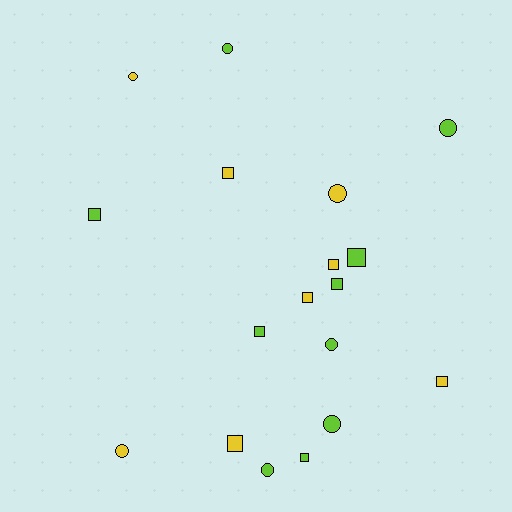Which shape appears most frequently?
Square, with 10 objects.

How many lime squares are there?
There are 5 lime squares.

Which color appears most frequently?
Lime, with 10 objects.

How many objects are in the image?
There are 18 objects.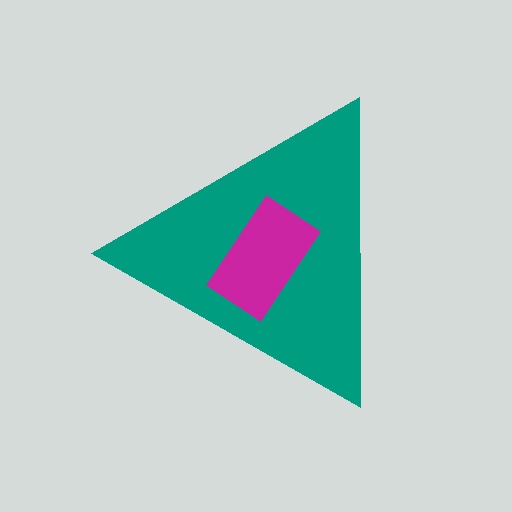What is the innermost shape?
The magenta rectangle.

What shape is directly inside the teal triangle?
The magenta rectangle.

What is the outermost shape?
The teal triangle.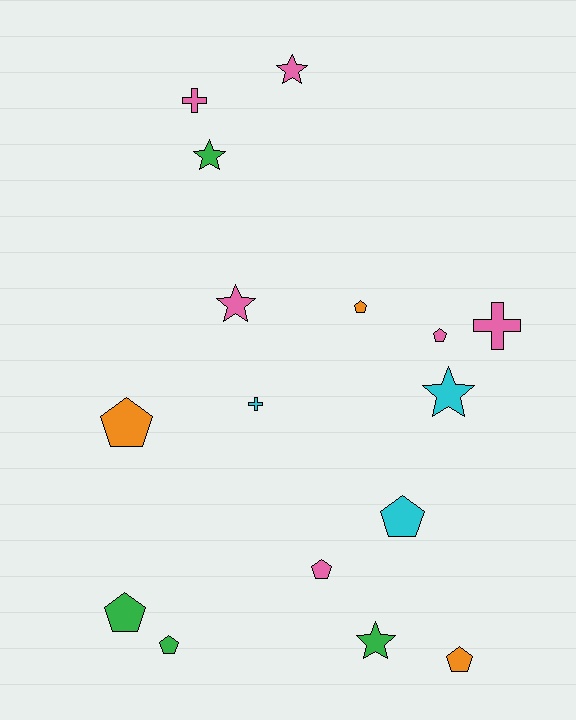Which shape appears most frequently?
Pentagon, with 8 objects.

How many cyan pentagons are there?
There is 1 cyan pentagon.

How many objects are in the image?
There are 16 objects.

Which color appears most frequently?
Pink, with 6 objects.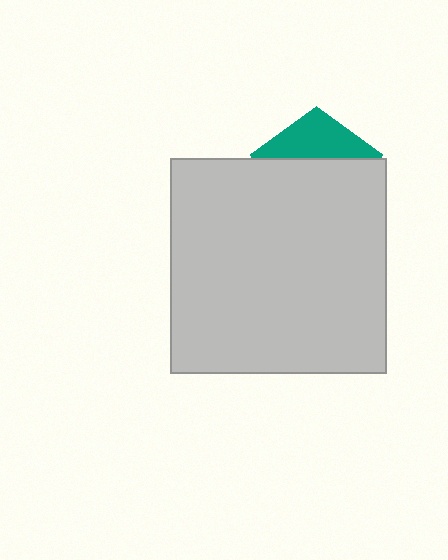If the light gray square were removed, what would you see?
You would see the complete teal pentagon.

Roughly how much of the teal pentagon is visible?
A small part of it is visible (roughly 31%).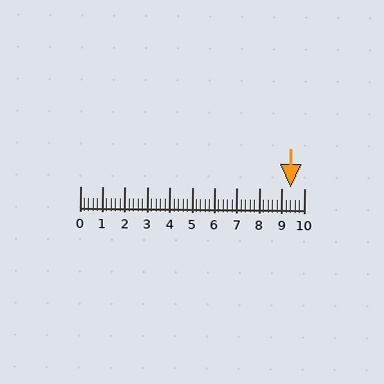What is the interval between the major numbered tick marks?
The major tick marks are spaced 1 units apart.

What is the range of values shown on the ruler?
The ruler shows values from 0 to 10.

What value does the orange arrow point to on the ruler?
The orange arrow points to approximately 9.4.